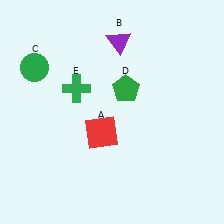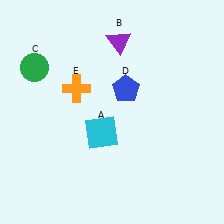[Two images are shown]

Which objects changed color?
A changed from red to cyan. D changed from green to blue. E changed from green to orange.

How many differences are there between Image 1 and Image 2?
There are 3 differences between the two images.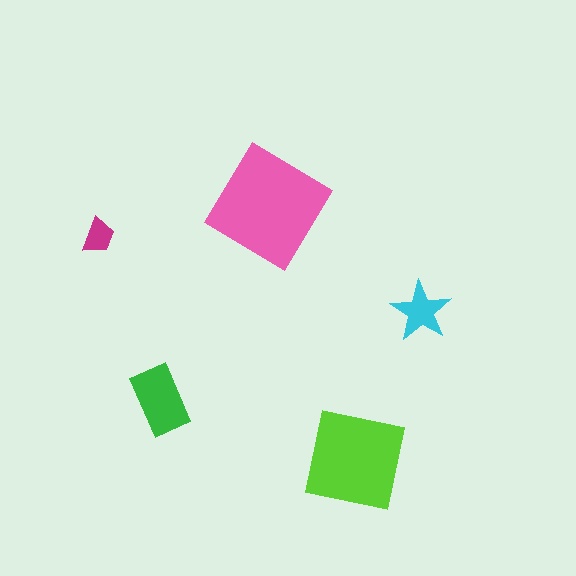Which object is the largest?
The pink diamond.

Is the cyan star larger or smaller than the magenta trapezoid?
Larger.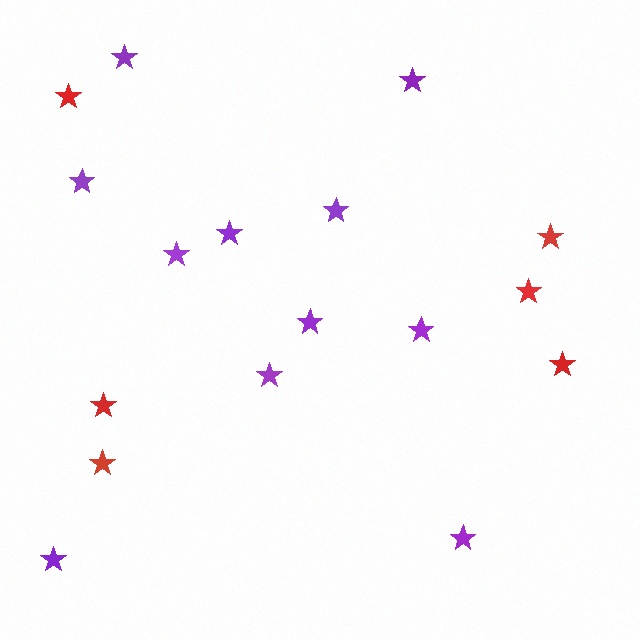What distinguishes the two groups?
There are 2 groups: one group of red stars (6) and one group of purple stars (11).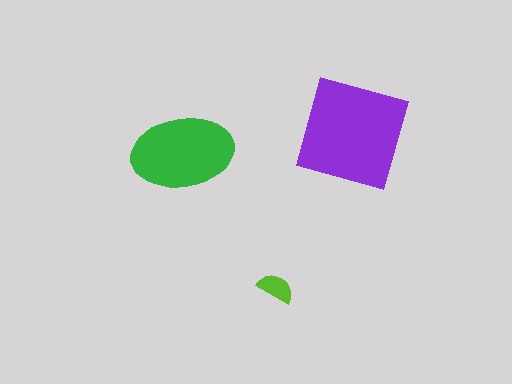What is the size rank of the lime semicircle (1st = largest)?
3rd.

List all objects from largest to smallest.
The purple diamond, the green ellipse, the lime semicircle.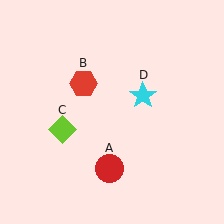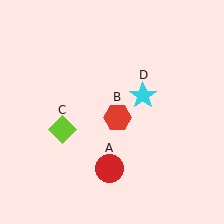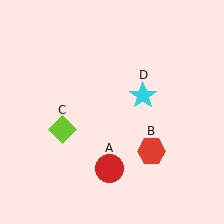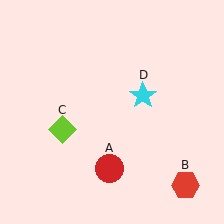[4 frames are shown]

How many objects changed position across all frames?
1 object changed position: red hexagon (object B).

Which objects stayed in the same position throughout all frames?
Red circle (object A) and lime diamond (object C) and cyan star (object D) remained stationary.